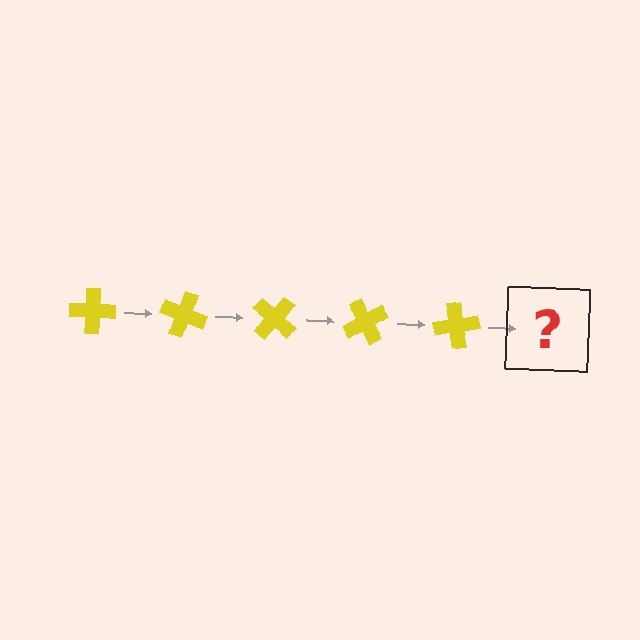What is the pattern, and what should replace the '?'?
The pattern is that the cross rotates 20 degrees each step. The '?' should be a yellow cross rotated 100 degrees.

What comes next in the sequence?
The next element should be a yellow cross rotated 100 degrees.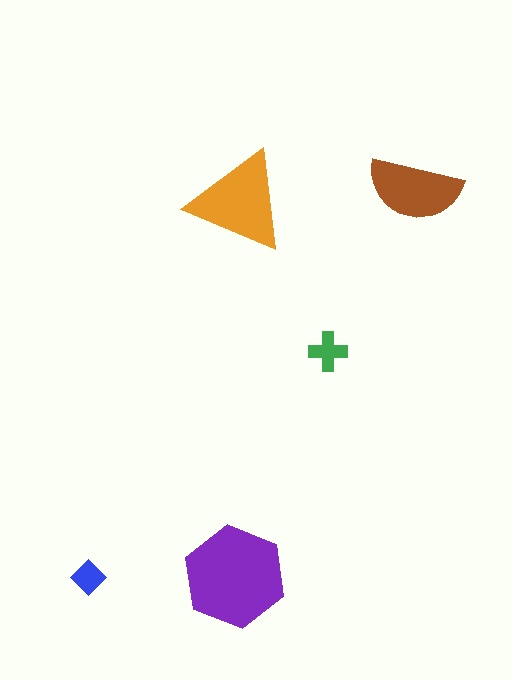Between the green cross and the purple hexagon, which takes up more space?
The purple hexagon.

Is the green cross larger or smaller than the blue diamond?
Larger.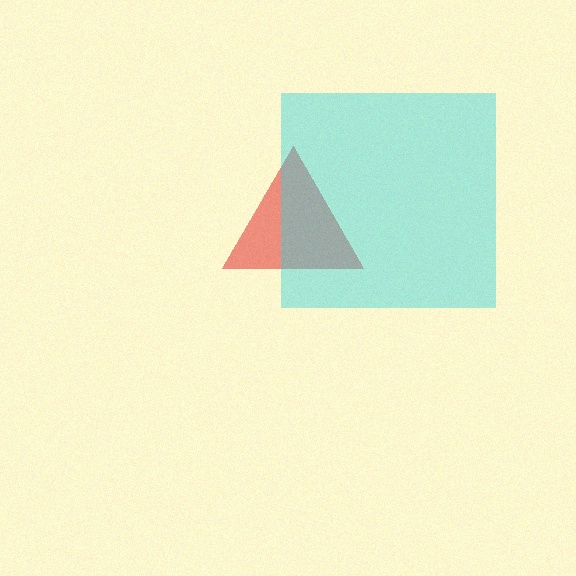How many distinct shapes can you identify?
There are 2 distinct shapes: a red triangle, a cyan square.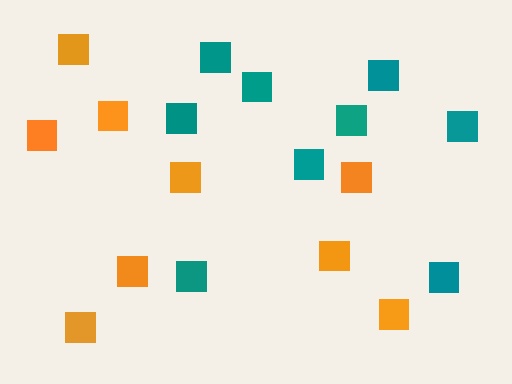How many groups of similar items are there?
There are 2 groups: one group of orange squares (9) and one group of teal squares (9).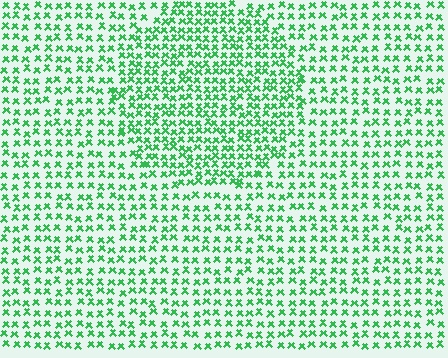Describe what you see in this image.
The image contains small green elements arranged at two different densities. A circle-shaped region is visible where the elements are more densely packed than the surrounding area.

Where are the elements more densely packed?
The elements are more densely packed inside the circle boundary.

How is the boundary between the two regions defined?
The boundary is defined by a change in element density (approximately 1.6x ratio). All elements are the same color, size, and shape.